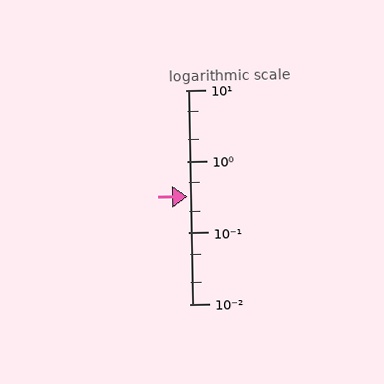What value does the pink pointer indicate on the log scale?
The pointer indicates approximately 0.32.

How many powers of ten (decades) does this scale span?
The scale spans 3 decades, from 0.01 to 10.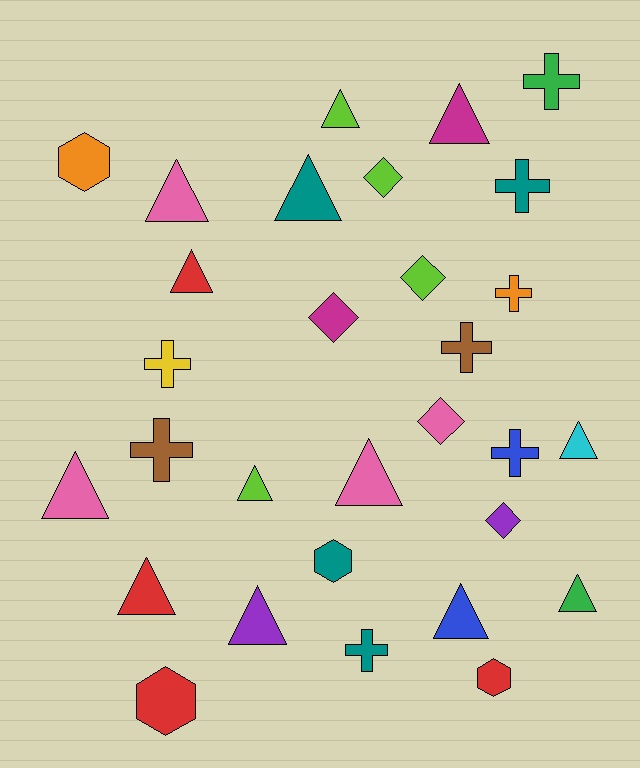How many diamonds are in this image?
There are 5 diamonds.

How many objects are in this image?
There are 30 objects.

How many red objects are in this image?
There are 4 red objects.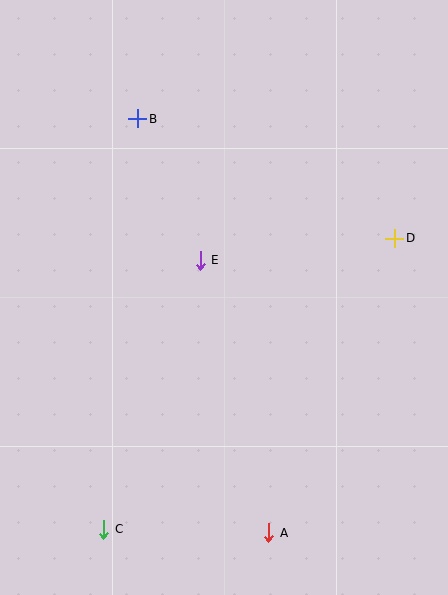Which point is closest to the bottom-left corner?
Point C is closest to the bottom-left corner.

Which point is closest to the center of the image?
Point E at (200, 260) is closest to the center.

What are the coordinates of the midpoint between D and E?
The midpoint between D and E is at (297, 249).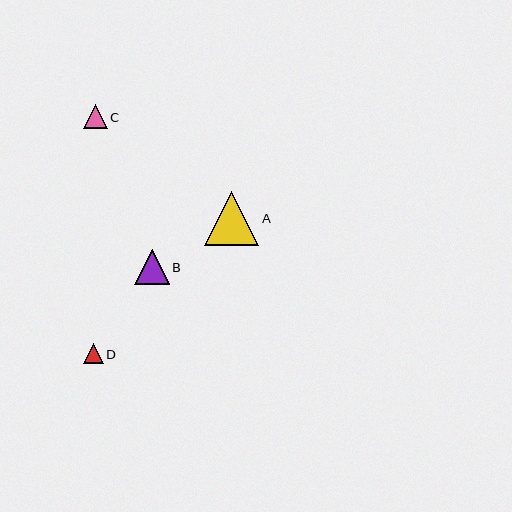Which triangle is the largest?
Triangle A is the largest with a size of approximately 54 pixels.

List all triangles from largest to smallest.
From largest to smallest: A, B, C, D.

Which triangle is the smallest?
Triangle D is the smallest with a size of approximately 20 pixels.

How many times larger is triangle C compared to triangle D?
Triangle C is approximately 1.2 times the size of triangle D.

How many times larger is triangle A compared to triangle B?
Triangle A is approximately 1.6 times the size of triangle B.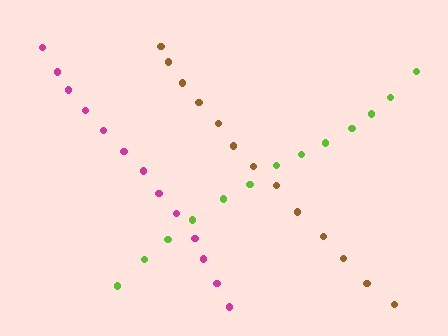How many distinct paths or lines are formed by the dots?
There are 3 distinct paths.